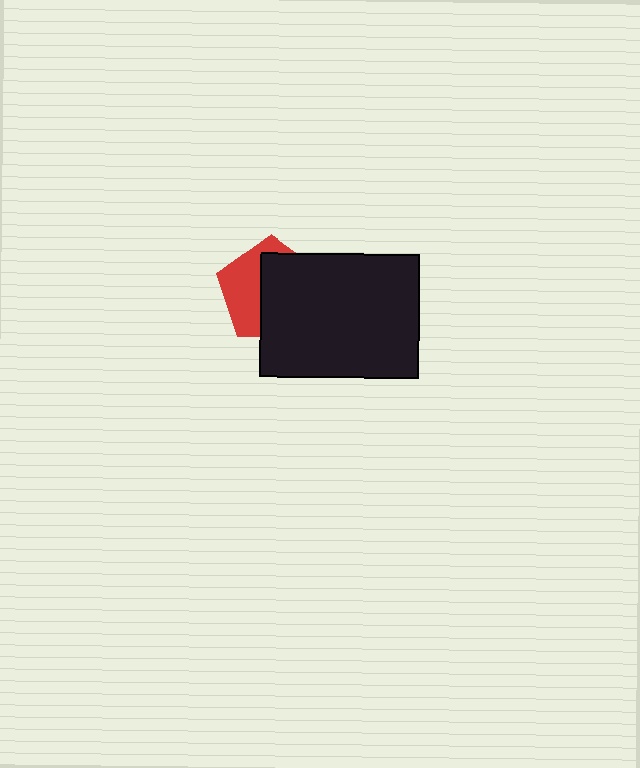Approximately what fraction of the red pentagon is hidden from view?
Roughly 58% of the red pentagon is hidden behind the black rectangle.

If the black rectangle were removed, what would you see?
You would see the complete red pentagon.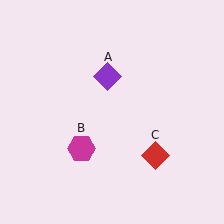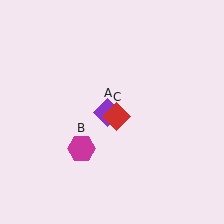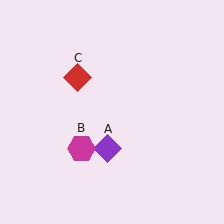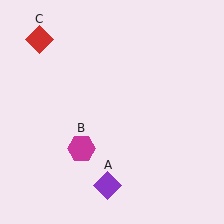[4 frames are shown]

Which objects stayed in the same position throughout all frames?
Magenta hexagon (object B) remained stationary.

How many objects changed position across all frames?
2 objects changed position: purple diamond (object A), red diamond (object C).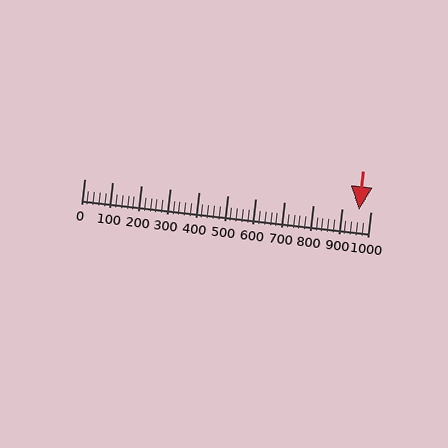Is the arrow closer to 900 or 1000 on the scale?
The arrow is closer to 1000.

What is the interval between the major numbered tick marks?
The major tick marks are spaced 100 units apart.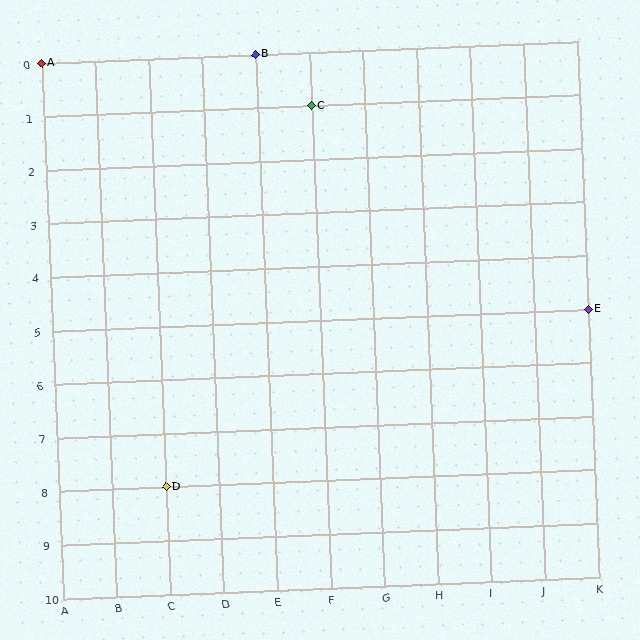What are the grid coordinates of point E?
Point E is at grid coordinates (K, 5).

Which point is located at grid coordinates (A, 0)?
Point A is at (A, 0).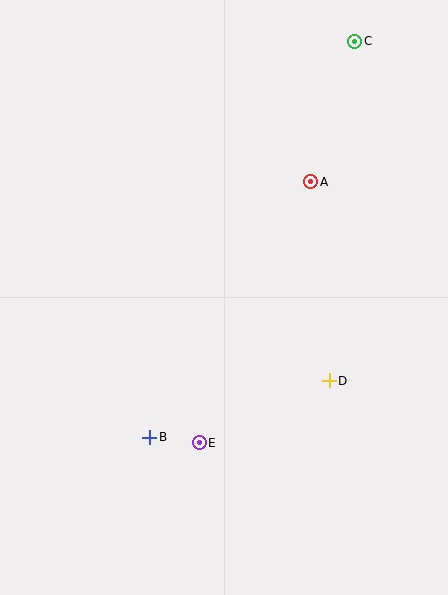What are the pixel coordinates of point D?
Point D is at (329, 381).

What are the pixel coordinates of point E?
Point E is at (199, 443).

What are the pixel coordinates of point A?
Point A is at (311, 182).